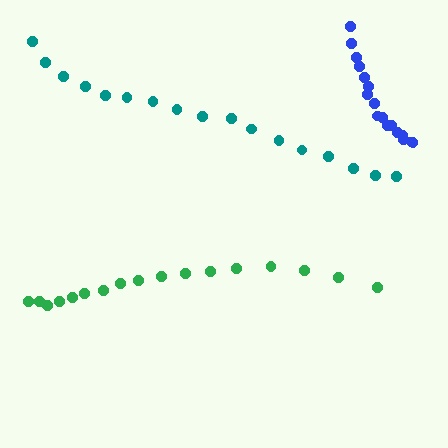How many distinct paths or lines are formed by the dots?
There are 3 distinct paths.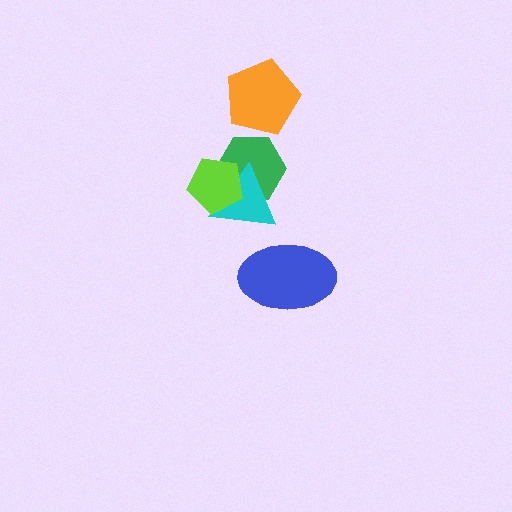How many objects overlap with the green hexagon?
2 objects overlap with the green hexagon.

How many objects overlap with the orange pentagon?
0 objects overlap with the orange pentagon.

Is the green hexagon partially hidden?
Yes, it is partially covered by another shape.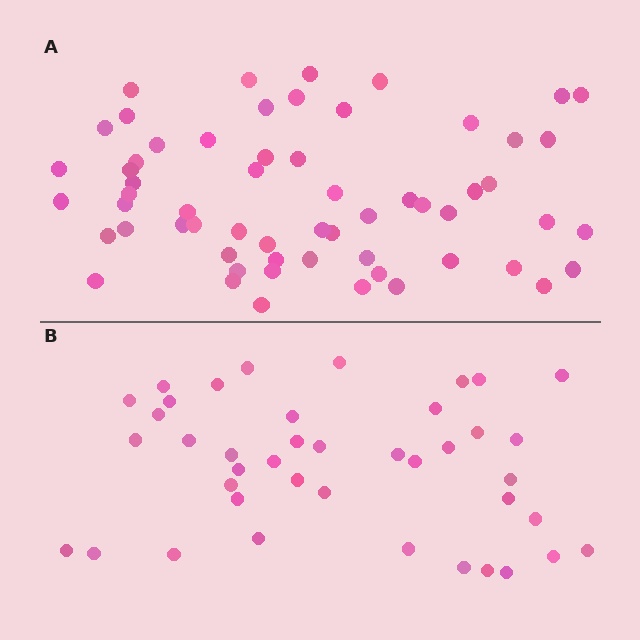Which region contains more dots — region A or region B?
Region A (the top region) has more dots.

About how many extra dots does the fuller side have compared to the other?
Region A has approximately 20 more dots than region B.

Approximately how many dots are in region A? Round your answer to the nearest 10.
About 60 dots.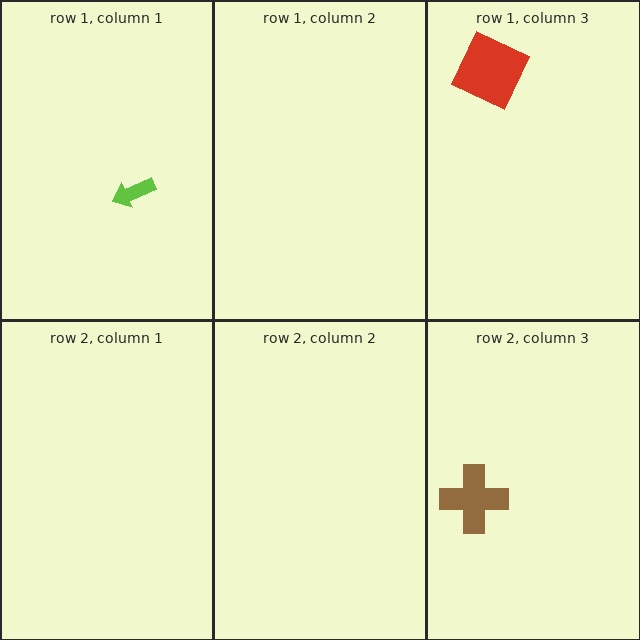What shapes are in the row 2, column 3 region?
The brown cross.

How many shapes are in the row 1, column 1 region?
1.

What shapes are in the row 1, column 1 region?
The lime arrow.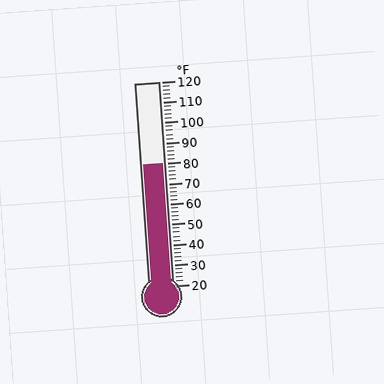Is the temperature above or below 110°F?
The temperature is below 110°F.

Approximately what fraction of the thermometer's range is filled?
The thermometer is filled to approximately 60% of its range.